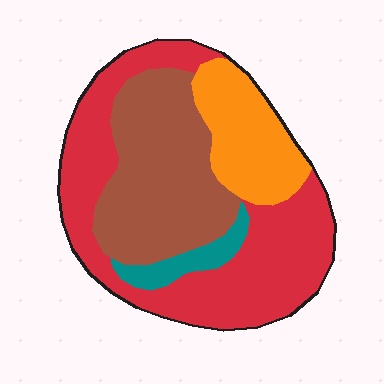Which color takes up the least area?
Teal, at roughly 5%.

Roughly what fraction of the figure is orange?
Orange covers about 20% of the figure.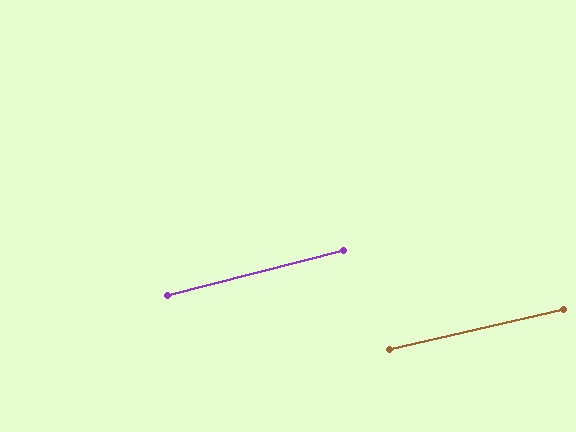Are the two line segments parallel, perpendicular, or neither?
Parallel — their directions differ by only 1.7°.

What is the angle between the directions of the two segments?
Approximately 2 degrees.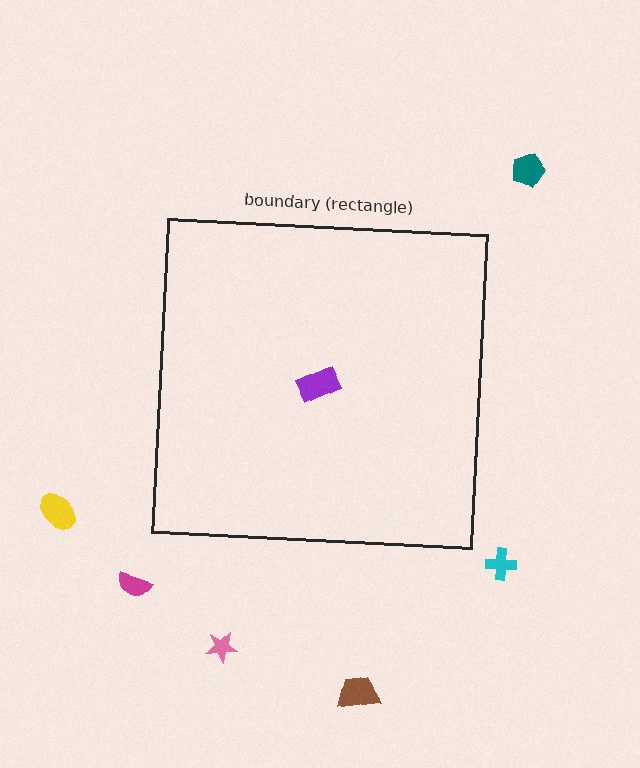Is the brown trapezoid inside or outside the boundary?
Outside.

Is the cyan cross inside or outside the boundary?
Outside.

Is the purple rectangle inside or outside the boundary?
Inside.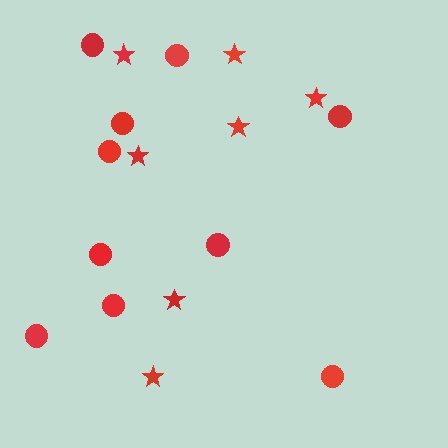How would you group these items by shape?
There are 2 groups: one group of circles (10) and one group of stars (7).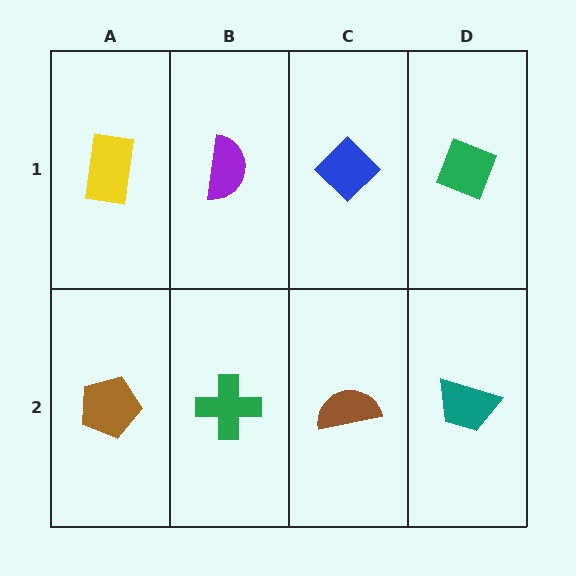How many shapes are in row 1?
4 shapes.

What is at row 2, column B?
A green cross.